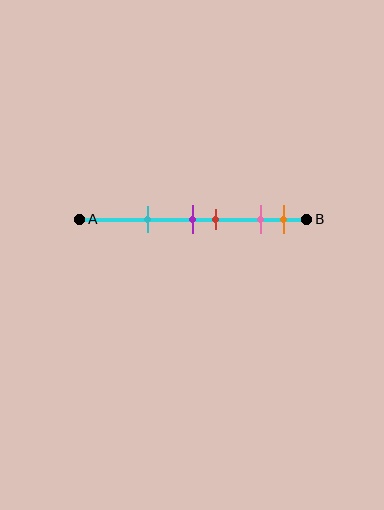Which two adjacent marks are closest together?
The purple and red marks are the closest adjacent pair.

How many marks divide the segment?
There are 5 marks dividing the segment.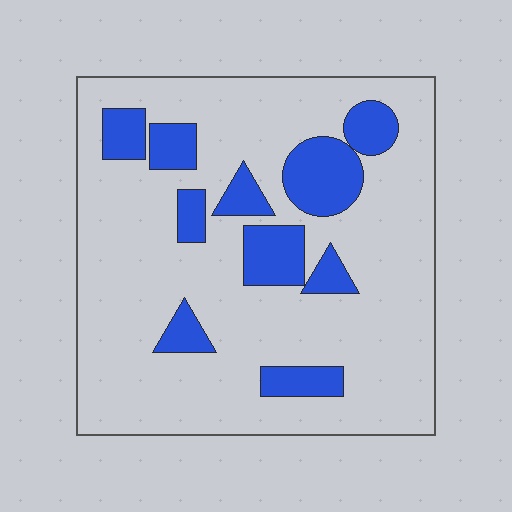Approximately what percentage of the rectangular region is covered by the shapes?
Approximately 20%.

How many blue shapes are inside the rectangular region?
10.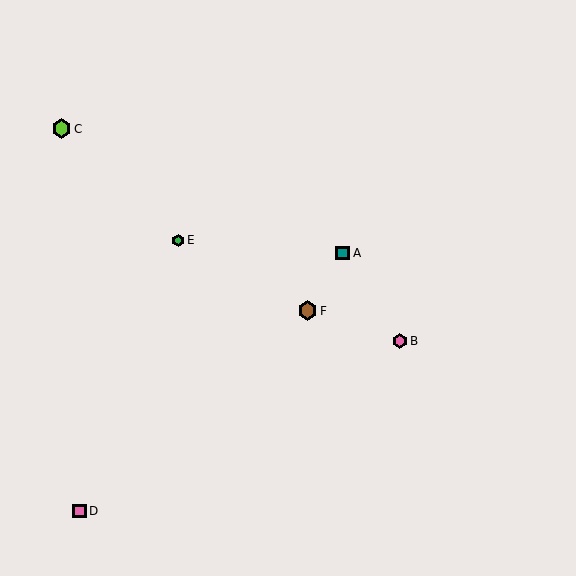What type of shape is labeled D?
Shape D is a pink square.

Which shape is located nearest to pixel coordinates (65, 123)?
The lime hexagon (labeled C) at (62, 129) is nearest to that location.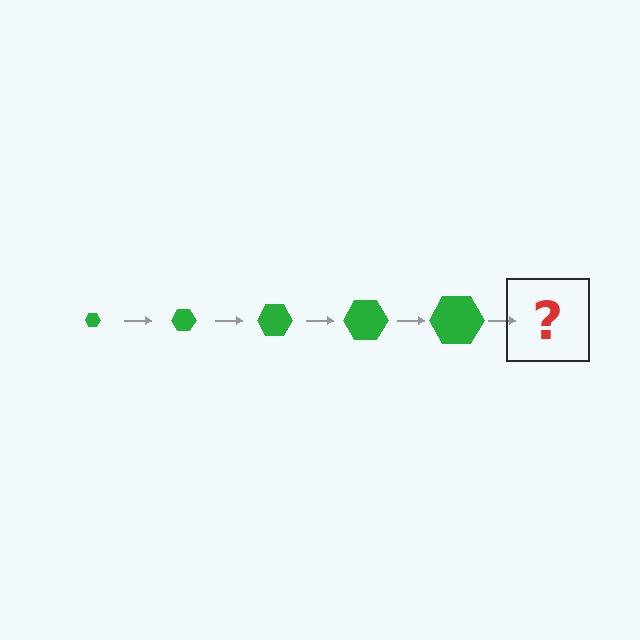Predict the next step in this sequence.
The next step is a green hexagon, larger than the previous one.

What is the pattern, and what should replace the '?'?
The pattern is that the hexagon gets progressively larger each step. The '?' should be a green hexagon, larger than the previous one.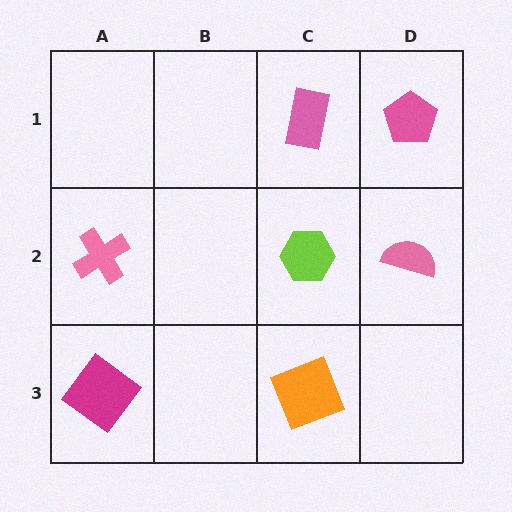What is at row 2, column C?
A lime hexagon.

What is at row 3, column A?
A magenta diamond.